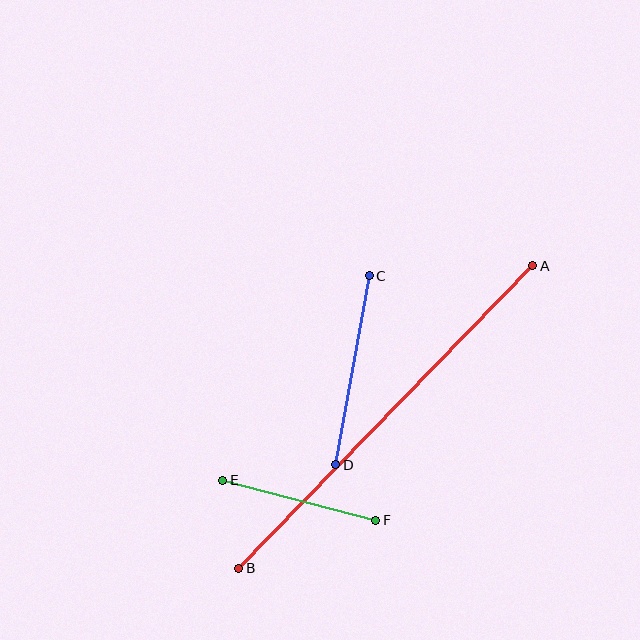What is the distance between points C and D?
The distance is approximately 192 pixels.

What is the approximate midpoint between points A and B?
The midpoint is at approximately (386, 417) pixels.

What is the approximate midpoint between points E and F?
The midpoint is at approximately (299, 500) pixels.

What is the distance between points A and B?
The distance is approximately 422 pixels.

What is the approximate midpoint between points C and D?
The midpoint is at approximately (352, 370) pixels.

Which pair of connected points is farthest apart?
Points A and B are farthest apart.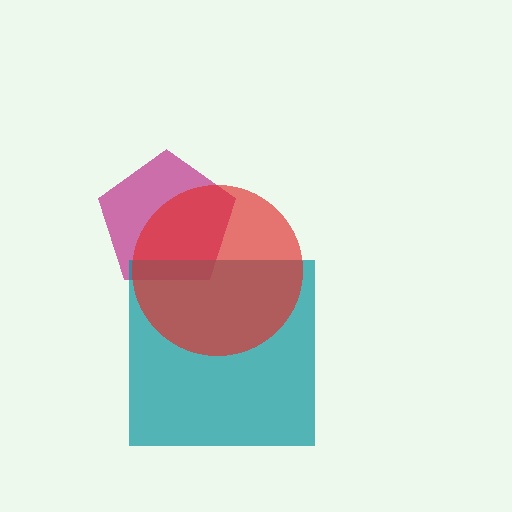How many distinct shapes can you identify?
There are 3 distinct shapes: a magenta pentagon, a teal square, a red circle.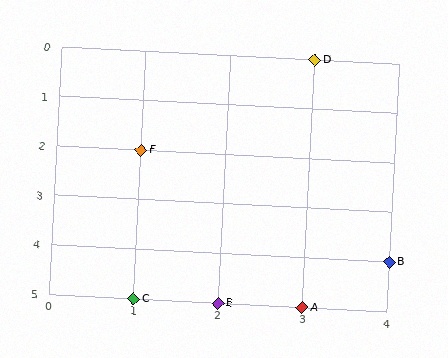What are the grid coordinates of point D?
Point D is at grid coordinates (3, 0).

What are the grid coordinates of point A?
Point A is at grid coordinates (3, 5).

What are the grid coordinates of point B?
Point B is at grid coordinates (4, 4).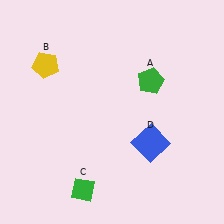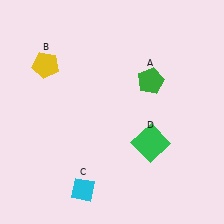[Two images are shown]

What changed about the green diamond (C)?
In Image 1, C is green. In Image 2, it changed to cyan.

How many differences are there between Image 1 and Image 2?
There are 2 differences between the two images.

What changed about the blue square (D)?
In Image 1, D is blue. In Image 2, it changed to green.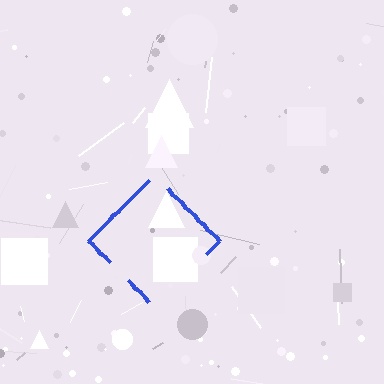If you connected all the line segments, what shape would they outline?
They would outline a diamond.